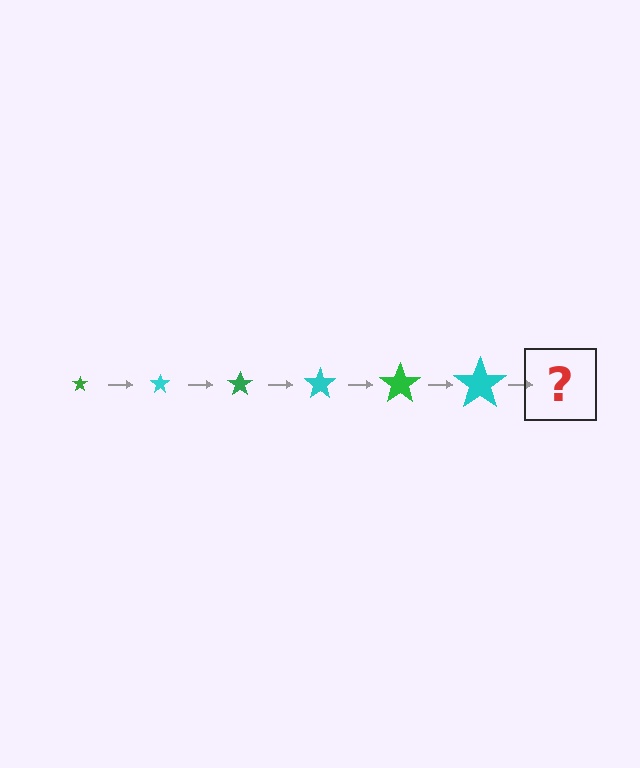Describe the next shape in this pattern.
It should be a green star, larger than the previous one.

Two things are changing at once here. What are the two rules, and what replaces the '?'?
The two rules are that the star grows larger each step and the color cycles through green and cyan. The '?' should be a green star, larger than the previous one.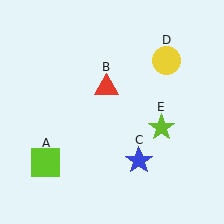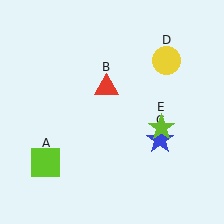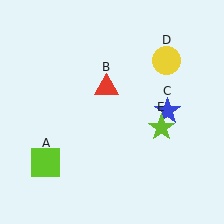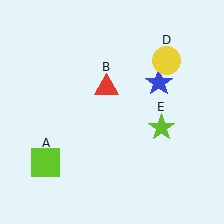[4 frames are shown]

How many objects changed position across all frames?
1 object changed position: blue star (object C).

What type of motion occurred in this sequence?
The blue star (object C) rotated counterclockwise around the center of the scene.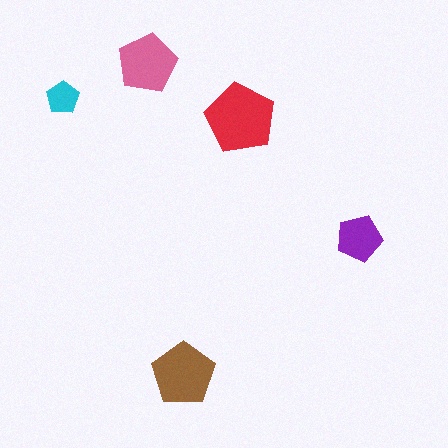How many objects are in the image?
There are 5 objects in the image.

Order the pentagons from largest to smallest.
the red one, the brown one, the pink one, the purple one, the cyan one.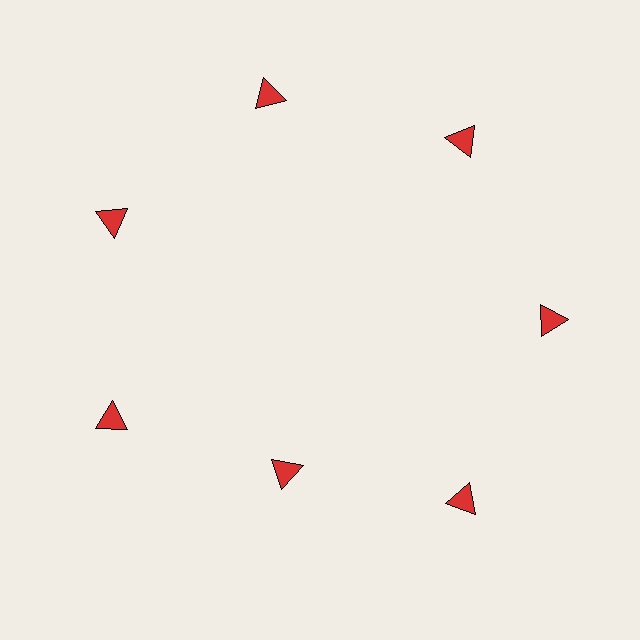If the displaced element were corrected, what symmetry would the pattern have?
It would have 7-fold rotational symmetry — the pattern would map onto itself every 51 degrees.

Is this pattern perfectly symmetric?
No. The 7 red triangles are arranged in a ring, but one element near the 6 o'clock position is pulled inward toward the center, breaking the 7-fold rotational symmetry.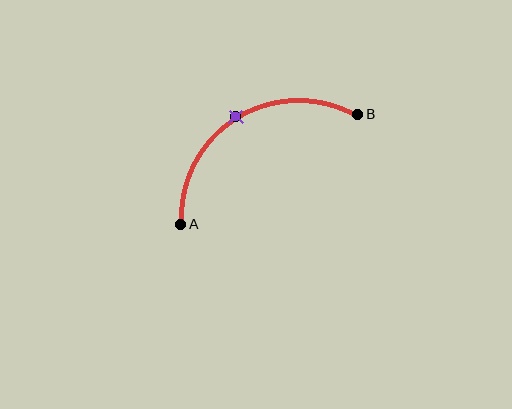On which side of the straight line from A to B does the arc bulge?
The arc bulges above the straight line connecting A and B.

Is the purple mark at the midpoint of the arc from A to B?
Yes. The purple mark lies on the arc at equal arc-length from both A and B — it is the arc midpoint.